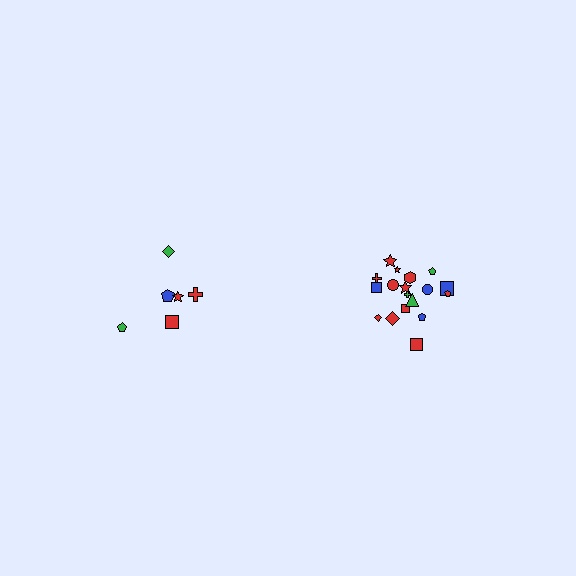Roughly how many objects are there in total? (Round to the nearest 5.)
Roughly 25 objects in total.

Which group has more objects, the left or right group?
The right group.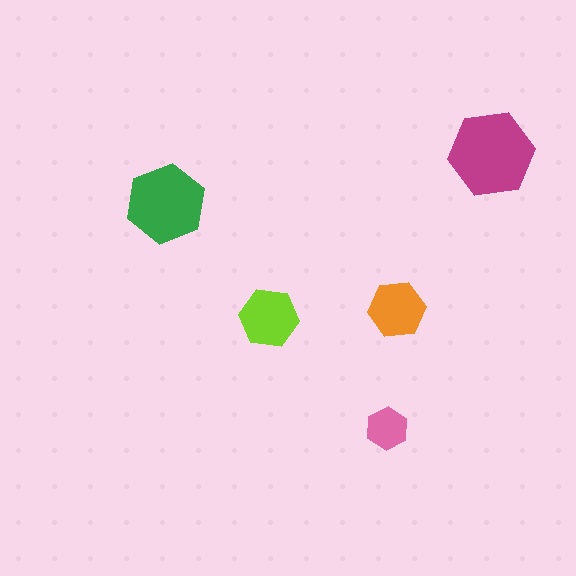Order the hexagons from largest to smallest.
the magenta one, the green one, the lime one, the orange one, the pink one.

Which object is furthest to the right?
The magenta hexagon is rightmost.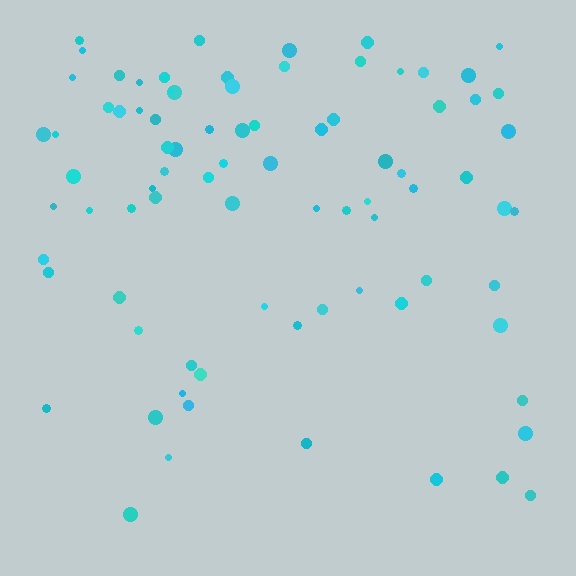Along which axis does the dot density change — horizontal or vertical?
Vertical.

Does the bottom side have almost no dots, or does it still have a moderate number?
Still a moderate number, just noticeably fewer than the top.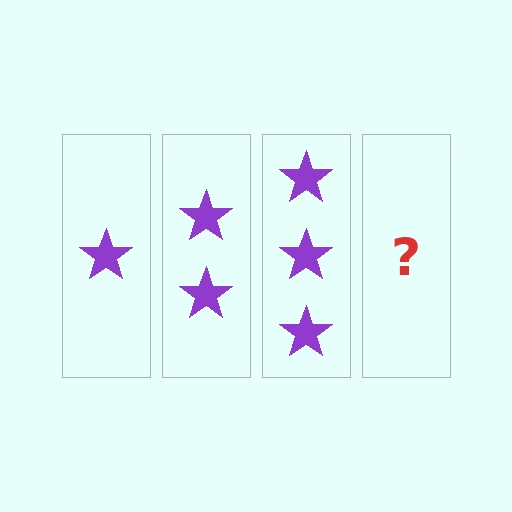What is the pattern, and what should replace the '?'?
The pattern is that each step adds one more star. The '?' should be 4 stars.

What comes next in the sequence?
The next element should be 4 stars.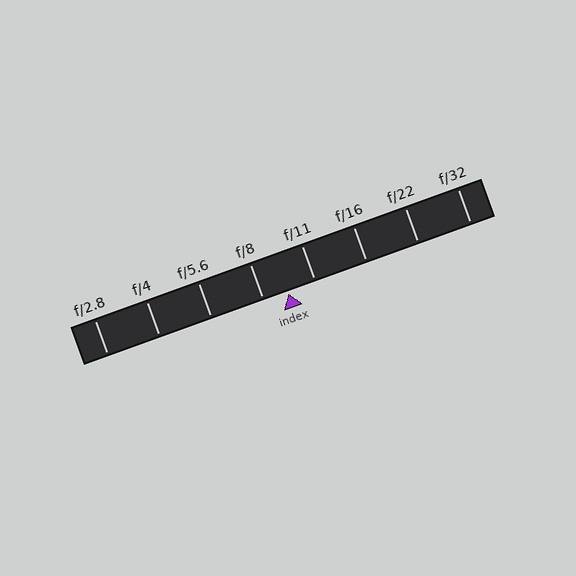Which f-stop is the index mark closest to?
The index mark is closest to f/8.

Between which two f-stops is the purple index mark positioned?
The index mark is between f/8 and f/11.